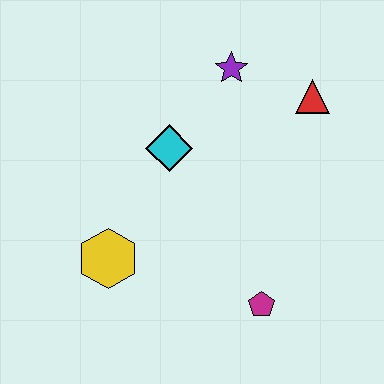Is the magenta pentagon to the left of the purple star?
No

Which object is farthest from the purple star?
The magenta pentagon is farthest from the purple star.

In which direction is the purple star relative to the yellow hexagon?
The purple star is above the yellow hexagon.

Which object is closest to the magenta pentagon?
The yellow hexagon is closest to the magenta pentagon.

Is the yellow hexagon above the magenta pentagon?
Yes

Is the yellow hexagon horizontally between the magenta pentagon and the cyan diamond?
No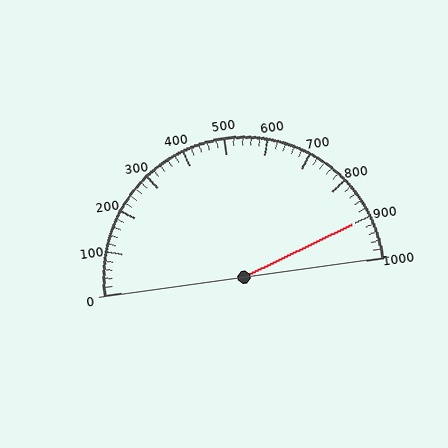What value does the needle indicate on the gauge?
The needle indicates approximately 900.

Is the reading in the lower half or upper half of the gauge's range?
The reading is in the upper half of the range (0 to 1000).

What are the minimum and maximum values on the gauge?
The gauge ranges from 0 to 1000.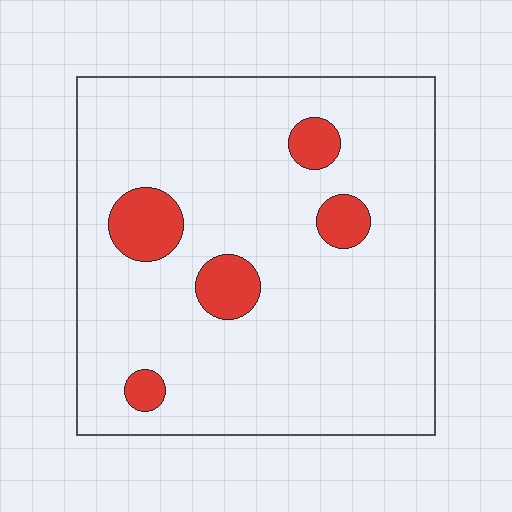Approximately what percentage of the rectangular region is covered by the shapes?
Approximately 10%.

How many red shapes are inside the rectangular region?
5.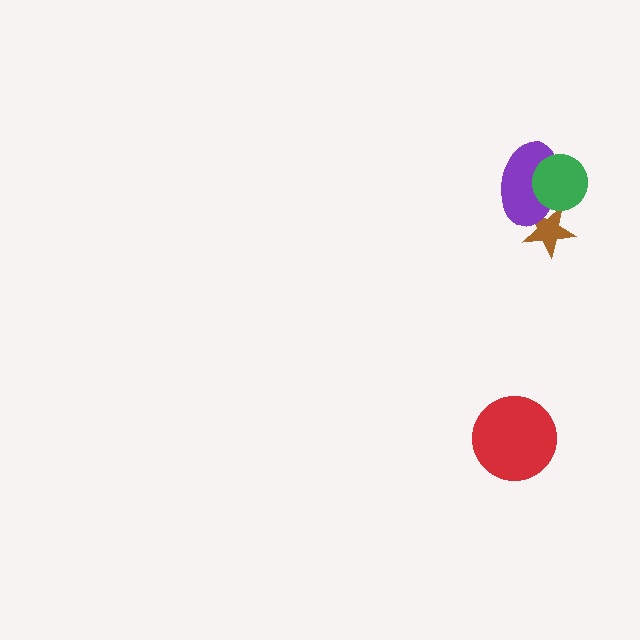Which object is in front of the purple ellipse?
The green circle is in front of the purple ellipse.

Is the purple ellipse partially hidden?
Yes, it is partially covered by another shape.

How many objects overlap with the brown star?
2 objects overlap with the brown star.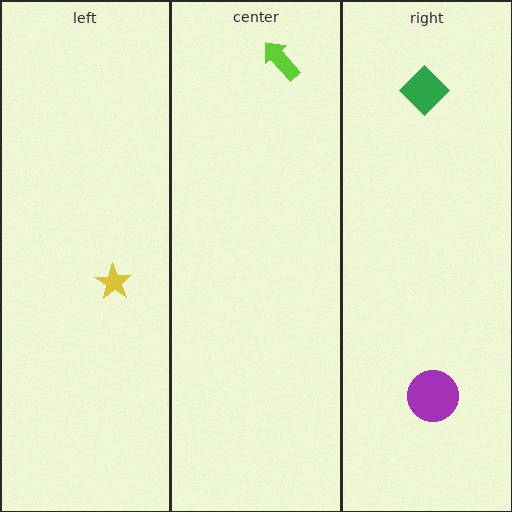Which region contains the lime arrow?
The center region.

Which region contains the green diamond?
The right region.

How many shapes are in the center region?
1.